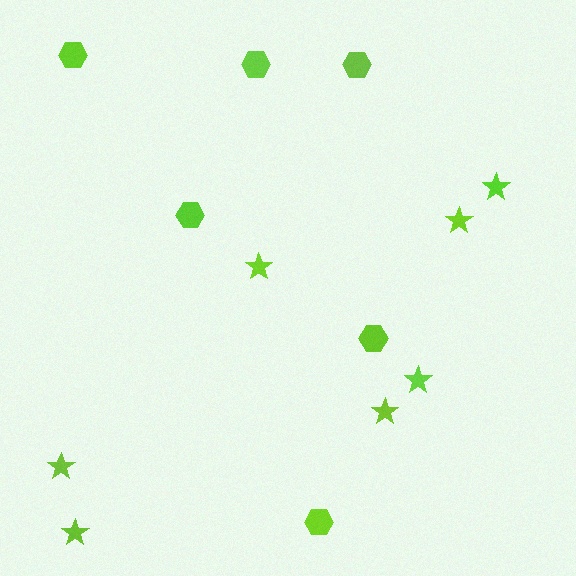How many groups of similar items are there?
There are 2 groups: one group of stars (7) and one group of hexagons (6).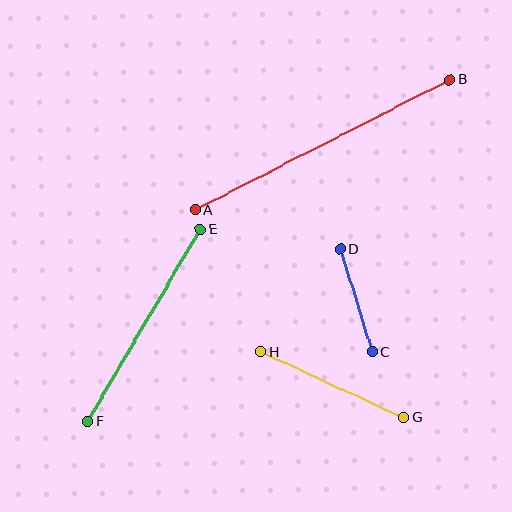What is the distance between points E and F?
The distance is approximately 223 pixels.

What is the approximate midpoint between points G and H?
The midpoint is at approximately (332, 385) pixels.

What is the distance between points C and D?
The distance is approximately 107 pixels.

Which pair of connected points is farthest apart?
Points A and B are farthest apart.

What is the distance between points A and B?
The distance is approximately 286 pixels.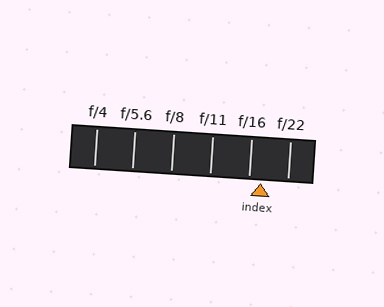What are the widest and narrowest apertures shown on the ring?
The widest aperture shown is f/4 and the narrowest is f/22.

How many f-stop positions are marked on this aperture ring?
There are 6 f-stop positions marked.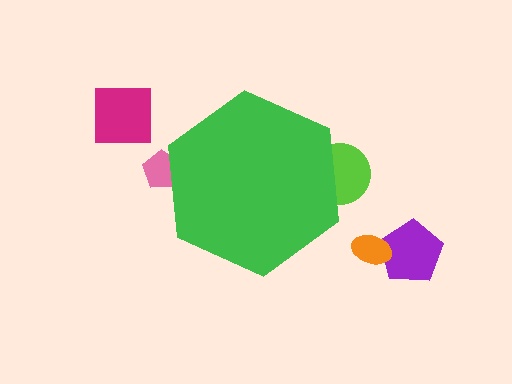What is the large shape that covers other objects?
A green hexagon.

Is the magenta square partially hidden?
No, the magenta square is fully visible.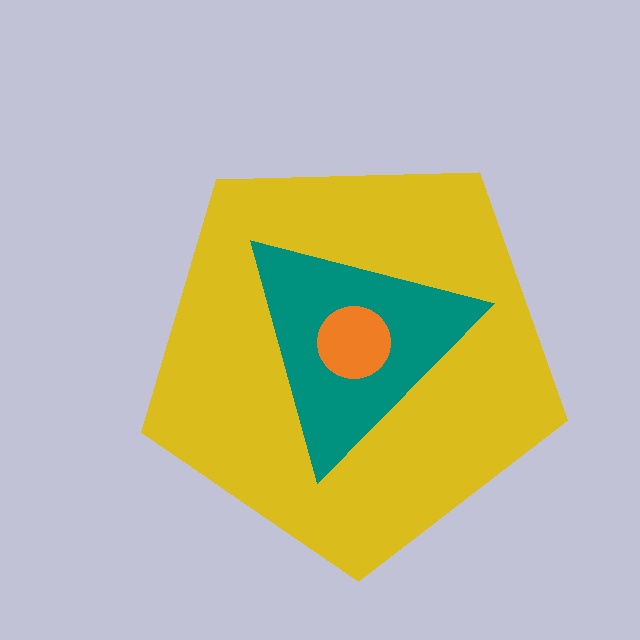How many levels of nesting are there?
3.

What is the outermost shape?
The yellow pentagon.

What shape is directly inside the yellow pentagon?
The teal triangle.